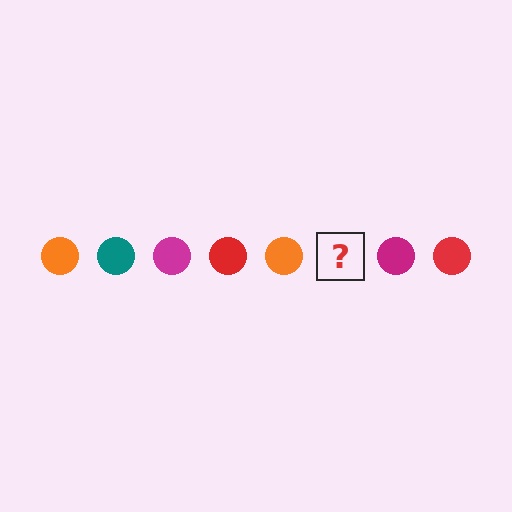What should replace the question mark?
The question mark should be replaced with a teal circle.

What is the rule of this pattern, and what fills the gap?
The rule is that the pattern cycles through orange, teal, magenta, red circles. The gap should be filled with a teal circle.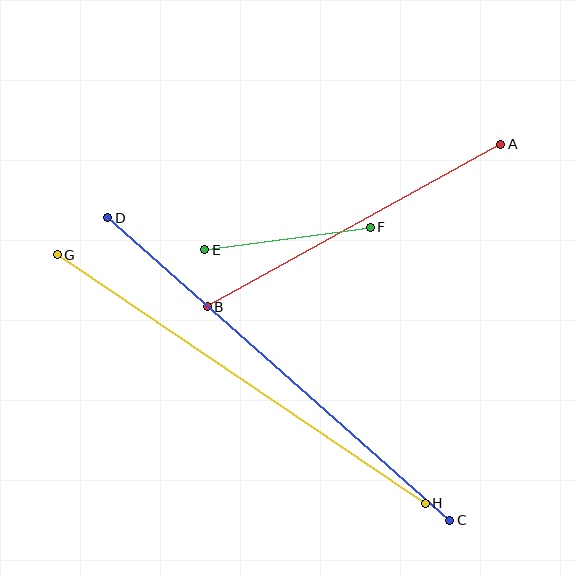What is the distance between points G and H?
The distance is approximately 444 pixels.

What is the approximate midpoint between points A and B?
The midpoint is at approximately (354, 226) pixels.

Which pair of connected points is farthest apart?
Points C and D are farthest apart.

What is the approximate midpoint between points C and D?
The midpoint is at approximately (279, 369) pixels.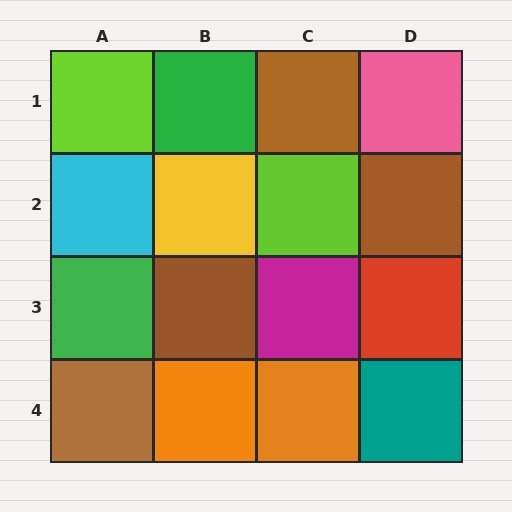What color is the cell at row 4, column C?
Orange.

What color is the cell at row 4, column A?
Brown.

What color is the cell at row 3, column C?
Magenta.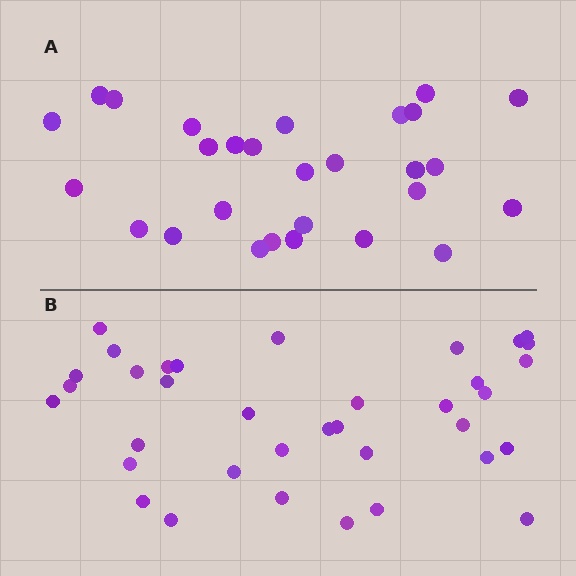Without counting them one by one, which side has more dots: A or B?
Region B (the bottom region) has more dots.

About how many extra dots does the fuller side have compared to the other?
Region B has roughly 8 or so more dots than region A.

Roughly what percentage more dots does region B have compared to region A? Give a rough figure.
About 30% more.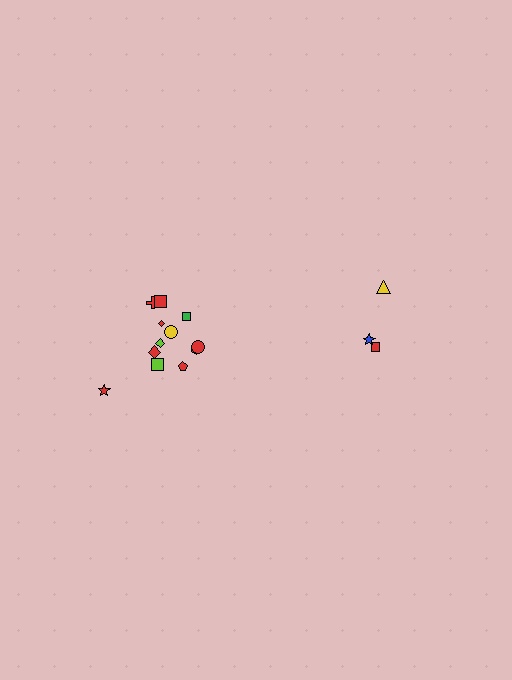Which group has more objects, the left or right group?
The left group.